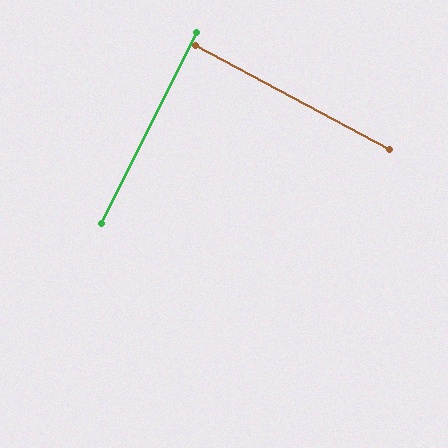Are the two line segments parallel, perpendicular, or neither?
Perpendicular — they meet at approximately 88°.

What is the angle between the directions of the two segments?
Approximately 88 degrees.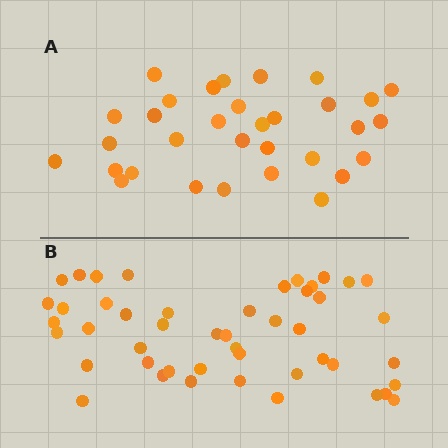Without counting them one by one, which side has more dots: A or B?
Region B (the bottom region) has more dots.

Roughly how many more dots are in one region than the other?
Region B has approximately 15 more dots than region A.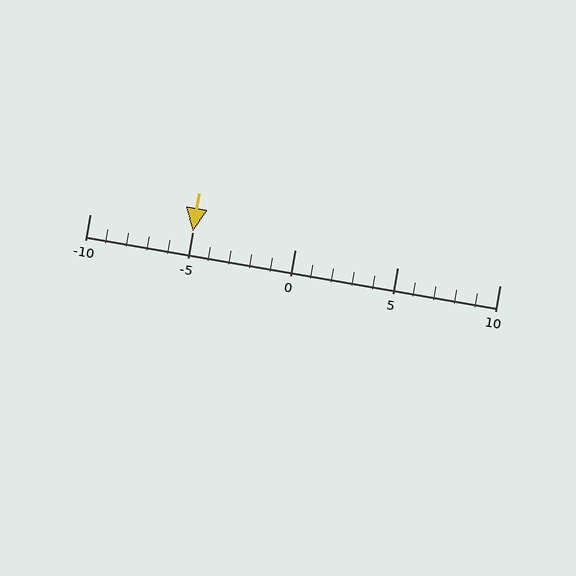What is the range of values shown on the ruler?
The ruler shows values from -10 to 10.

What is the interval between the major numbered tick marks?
The major tick marks are spaced 5 units apart.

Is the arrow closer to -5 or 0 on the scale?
The arrow is closer to -5.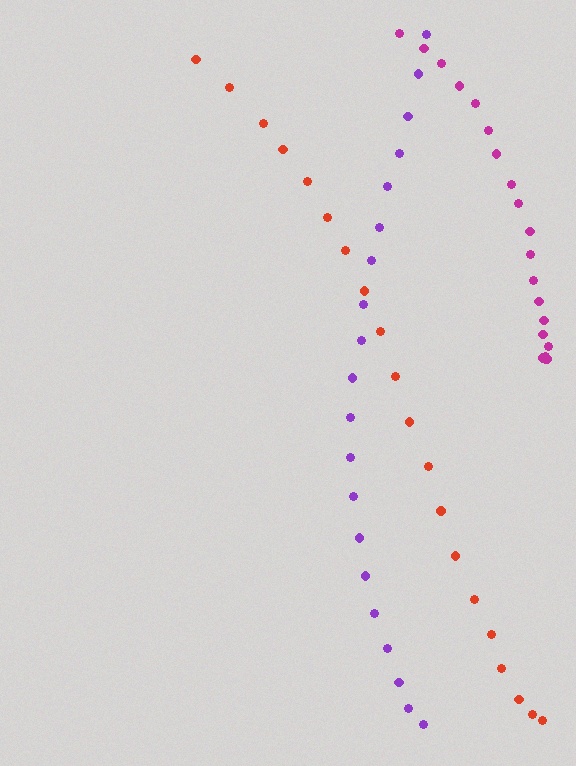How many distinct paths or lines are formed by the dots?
There are 3 distinct paths.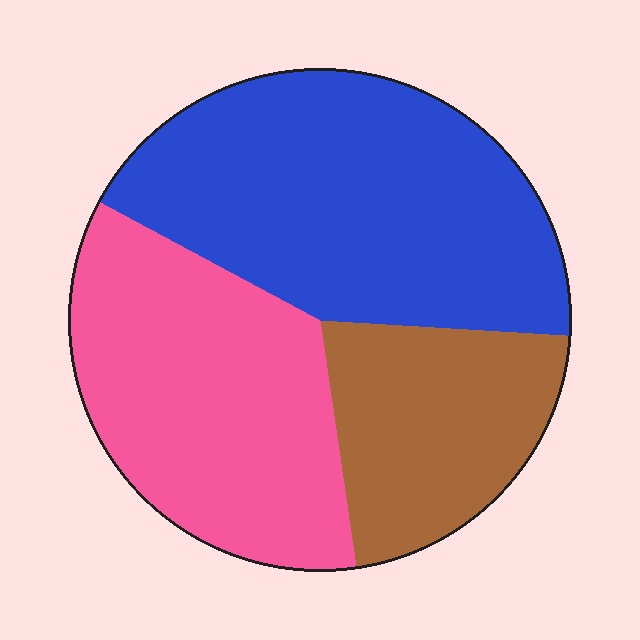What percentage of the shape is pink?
Pink takes up about one third (1/3) of the shape.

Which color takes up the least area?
Brown, at roughly 20%.